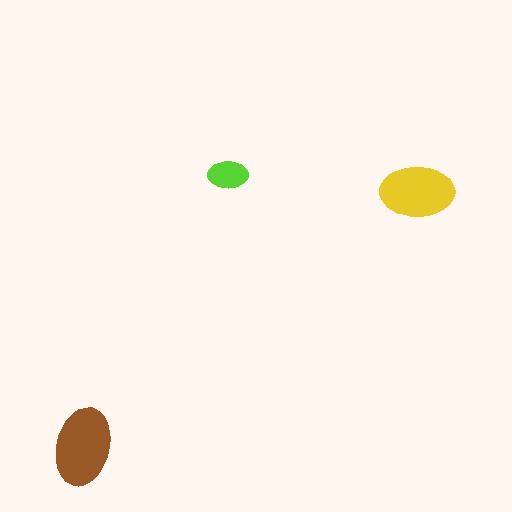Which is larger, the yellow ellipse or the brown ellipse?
The brown one.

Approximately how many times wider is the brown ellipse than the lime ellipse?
About 2 times wider.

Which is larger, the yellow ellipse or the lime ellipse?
The yellow one.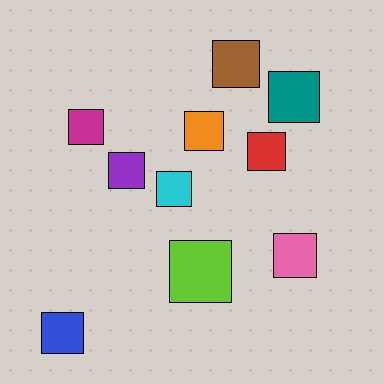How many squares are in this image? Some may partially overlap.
There are 10 squares.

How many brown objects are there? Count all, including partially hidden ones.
There is 1 brown object.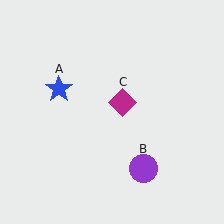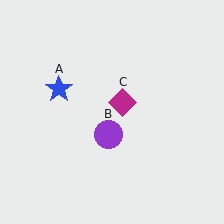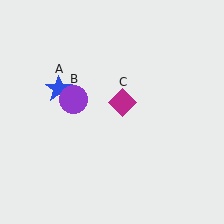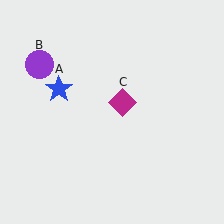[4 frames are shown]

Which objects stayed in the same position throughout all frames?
Blue star (object A) and magenta diamond (object C) remained stationary.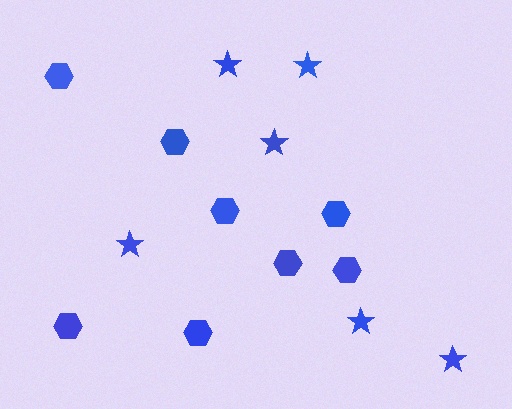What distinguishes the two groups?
There are 2 groups: one group of hexagons (8) and one group of stars (6).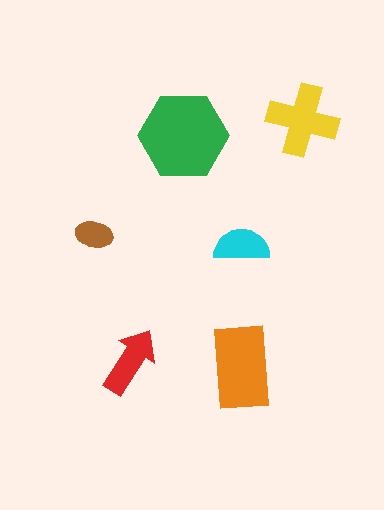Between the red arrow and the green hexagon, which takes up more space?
The green hexagon.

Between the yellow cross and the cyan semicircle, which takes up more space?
The yellow cross.